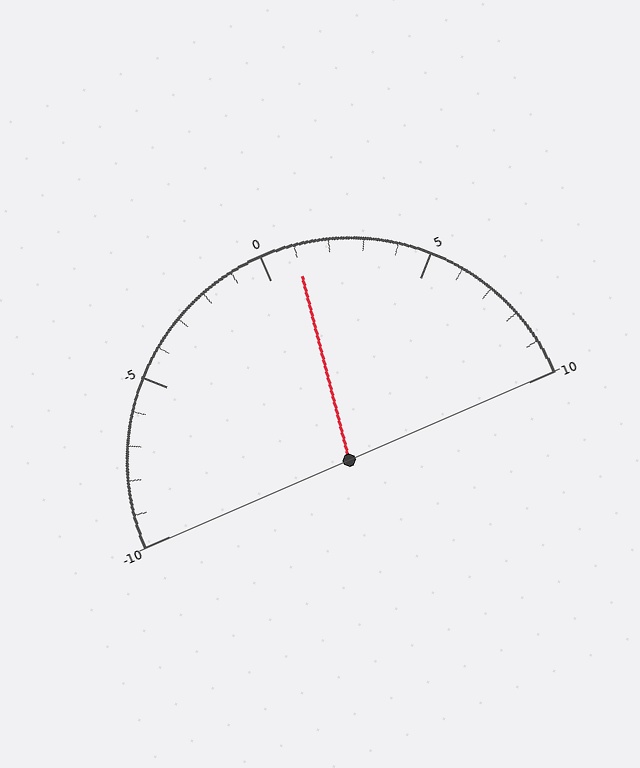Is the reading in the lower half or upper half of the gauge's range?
The reading is in the upper half of the range (-10 to 10).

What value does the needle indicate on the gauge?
The needle indicates approximately 1.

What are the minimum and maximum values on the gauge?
The gauge ranges from -10 to 10.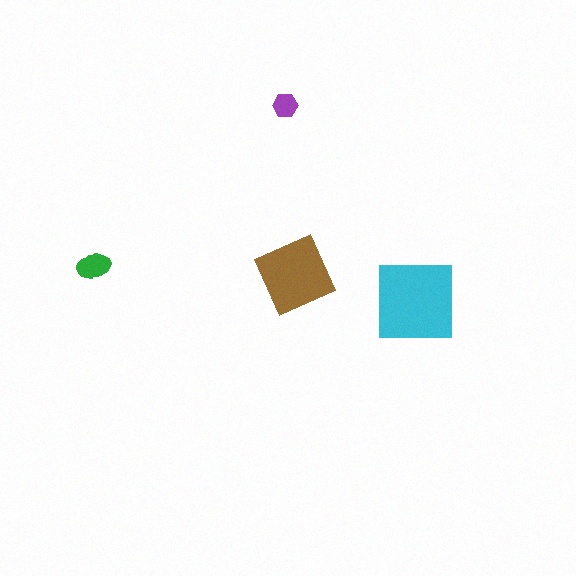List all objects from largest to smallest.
The cyan square, the brown diamond, the green ellipse, the purple hexagon.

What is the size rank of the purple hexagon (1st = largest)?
4th.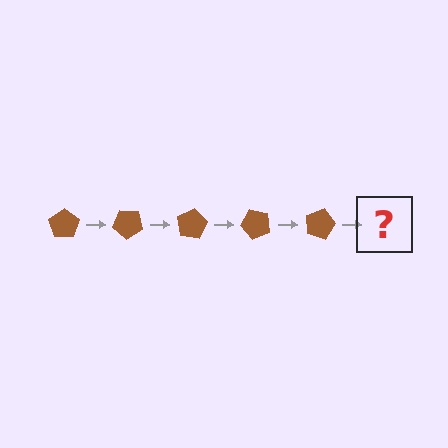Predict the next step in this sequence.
The next step is a brown pentagon rotated 200 degrees.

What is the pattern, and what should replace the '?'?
The pattern is that the pentagon rotates 40 degrees each step. The '?' should be a brown pentagon rotated 200 degrees.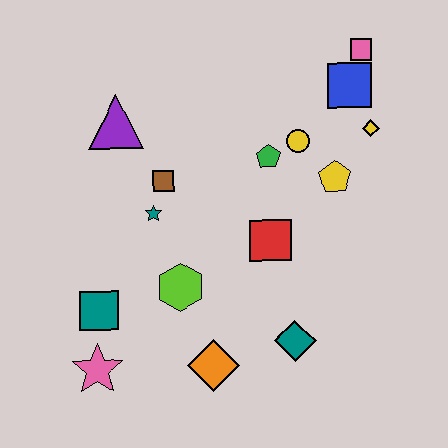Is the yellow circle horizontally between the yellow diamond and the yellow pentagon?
No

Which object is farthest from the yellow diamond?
The pink star is farthest from the yellow diamond.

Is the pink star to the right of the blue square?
No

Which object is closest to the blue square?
The pink square is closest to the blue square.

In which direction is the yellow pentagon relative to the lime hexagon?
The yellow pentagon is to the right of the lime hexagon.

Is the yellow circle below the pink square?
Yes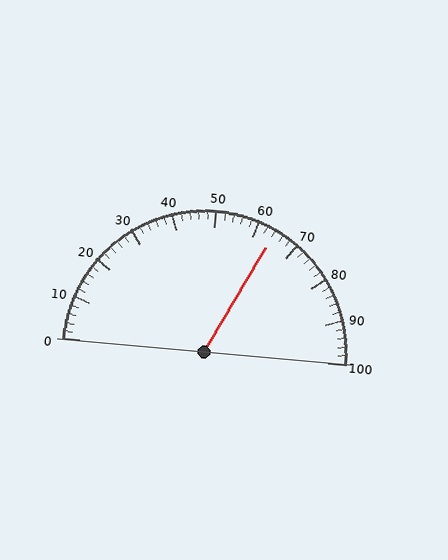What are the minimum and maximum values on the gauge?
The gauge ranges from 0 to 100.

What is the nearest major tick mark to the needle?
The nearest major tick mark is 60.